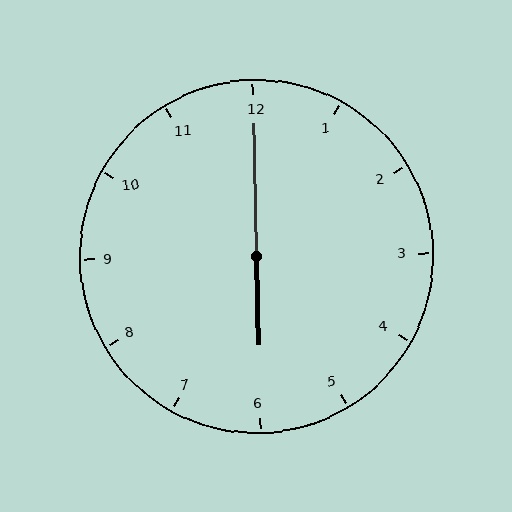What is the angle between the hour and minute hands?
Approximately 180 degrees.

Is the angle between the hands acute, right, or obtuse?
It is obtuse.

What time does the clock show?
6:00.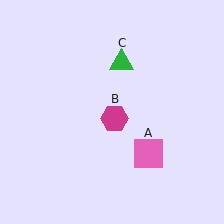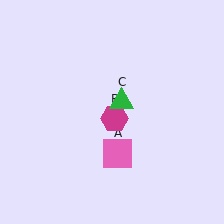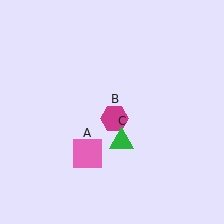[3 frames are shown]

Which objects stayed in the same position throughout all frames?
Magenta hexagon (object B) remained stationary.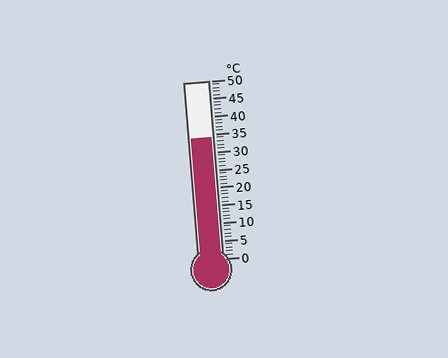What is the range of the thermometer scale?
The thermometer scale ranges from 0°C to 50°C.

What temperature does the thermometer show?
The thermometer shows approximately 34°C.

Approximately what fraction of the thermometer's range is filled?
The thermometer is filled to approximately 70% of its range.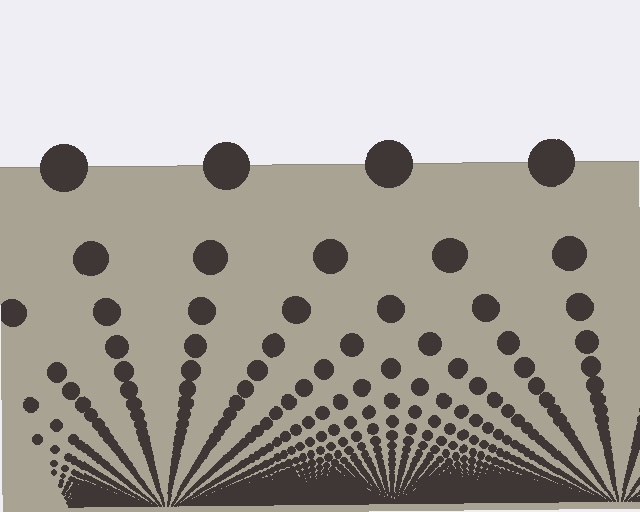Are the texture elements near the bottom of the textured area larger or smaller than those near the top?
Smaller. The gradient is inverted — elements near the bottom are smaller and denser.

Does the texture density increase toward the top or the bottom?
Density increases toward the bottom.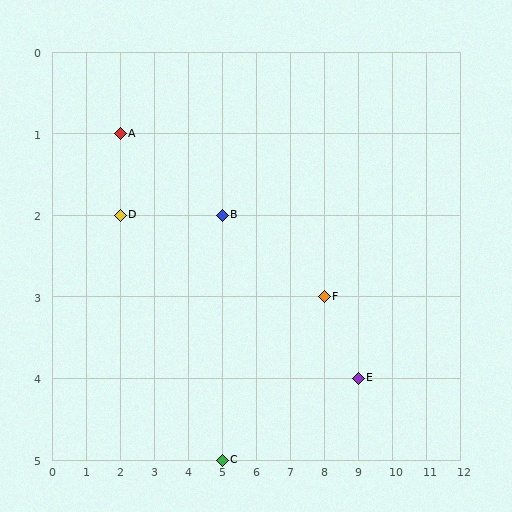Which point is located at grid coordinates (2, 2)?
Point D is at (2, 2).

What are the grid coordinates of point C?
Point C is at grid coordinates (5, 5).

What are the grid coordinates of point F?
Point F is at grid coordinates (8, 3).